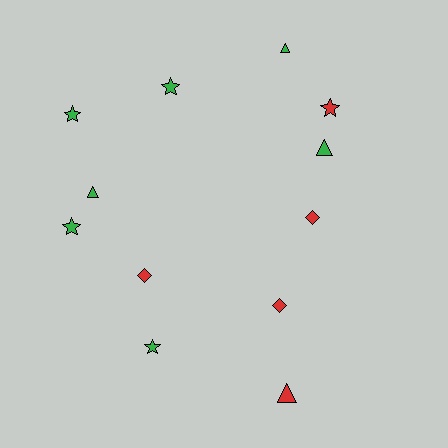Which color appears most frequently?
Green, with 7 objects.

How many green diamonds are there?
There are no green diamonds.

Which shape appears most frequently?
Star, with 5 objects.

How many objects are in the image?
There are 12 objects.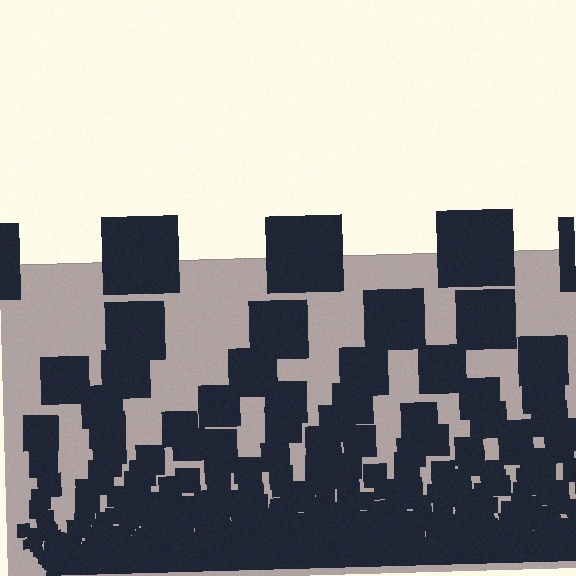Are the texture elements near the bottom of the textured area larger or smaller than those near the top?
Smaller. The gradient is inverted — elements near the bottom are smaller and denser.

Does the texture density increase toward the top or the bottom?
Density increases toward the bottom.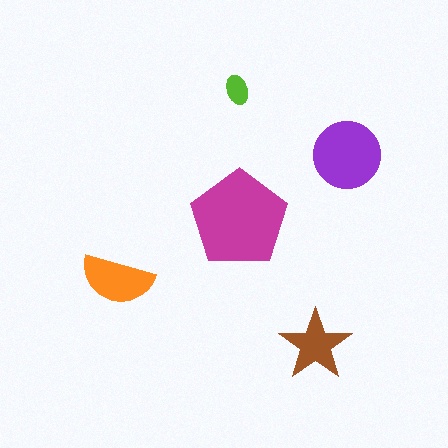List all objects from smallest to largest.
The lime ellipse, the brown star, the orange semicircle, the purple circle, the magenta pentagon.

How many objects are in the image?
There are 5 objects in the image.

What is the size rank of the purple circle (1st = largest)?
2nd.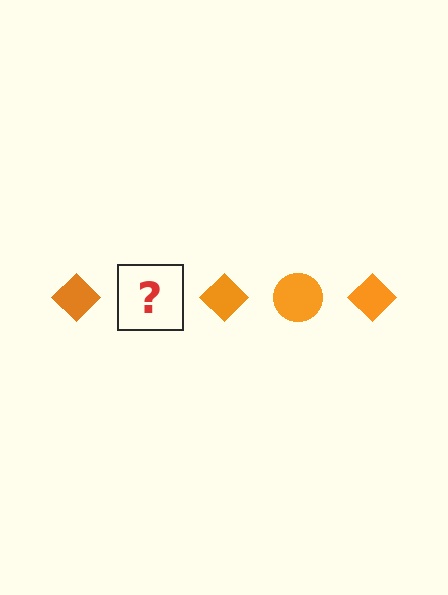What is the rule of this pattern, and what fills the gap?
The rule is that the pattern cycles through diamond, circle shapes in orange. The gap should be filled with an orange circle.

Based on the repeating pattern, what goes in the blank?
The blank should be an orange circle.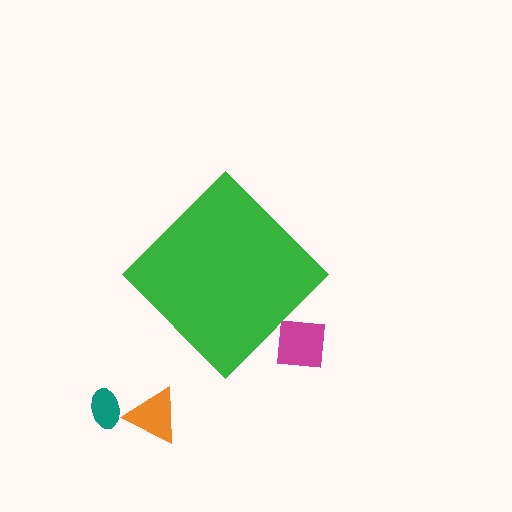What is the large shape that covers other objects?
A green diamond.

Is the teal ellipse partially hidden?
No, the teal ellipse is fully visible.